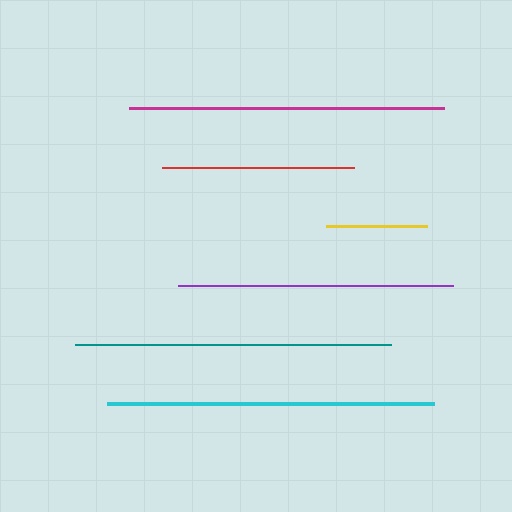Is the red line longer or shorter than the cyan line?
The cyan line is longer than the red line.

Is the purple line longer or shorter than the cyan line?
The cyan line is longer than the purple line.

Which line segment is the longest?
The cyan line is the longest at approximately 327 pixels.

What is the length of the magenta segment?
The magenta segment is approximately 315 pixels long.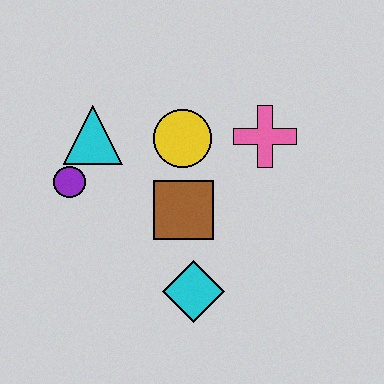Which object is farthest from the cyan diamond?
The cyan triangle is farthest from the cyan diamond.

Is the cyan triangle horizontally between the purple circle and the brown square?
Yes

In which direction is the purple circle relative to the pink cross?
The purple circle is to the left of the pink cross.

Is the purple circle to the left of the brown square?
Yes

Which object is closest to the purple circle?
The cyan triangle is closest to the purple circle.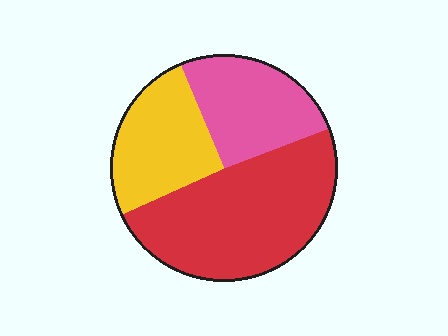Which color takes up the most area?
Red, at roughly 50%.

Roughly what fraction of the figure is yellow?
Yellow covers 26% of the figure.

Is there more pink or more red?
Red.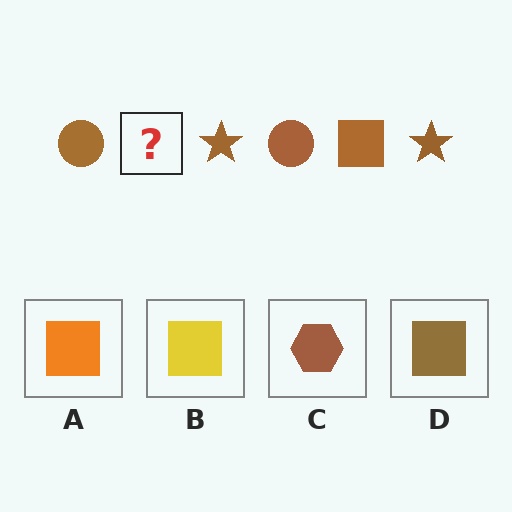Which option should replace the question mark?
Option D.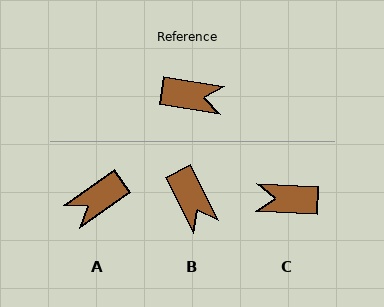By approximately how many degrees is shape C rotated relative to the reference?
Approximately 173 degrees clockwise.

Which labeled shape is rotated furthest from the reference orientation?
C, about 173 degrees away.